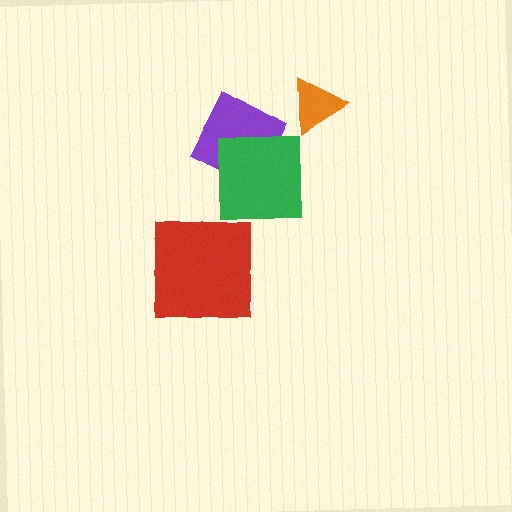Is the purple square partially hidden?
Yes, it is partially covered by another shape.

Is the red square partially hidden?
No, no other shape covers it.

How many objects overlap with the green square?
1 object overlaps with the green square.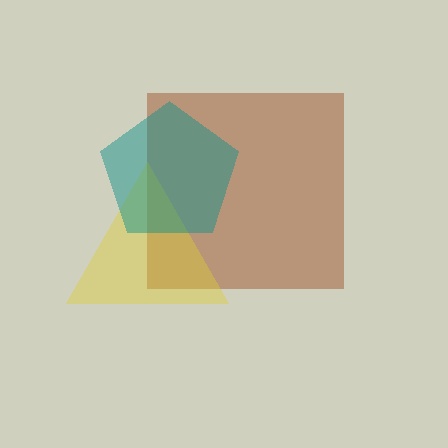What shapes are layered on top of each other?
The layered shapes are: a brown square, a yellow triangle, a teal pentagon.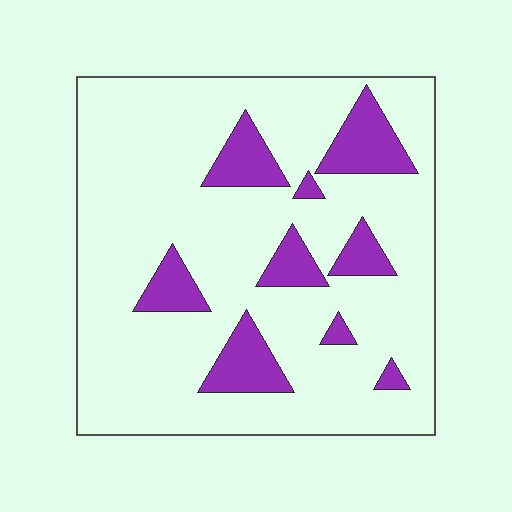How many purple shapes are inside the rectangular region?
9.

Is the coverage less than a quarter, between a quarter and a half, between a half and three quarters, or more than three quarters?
Less than a quarter.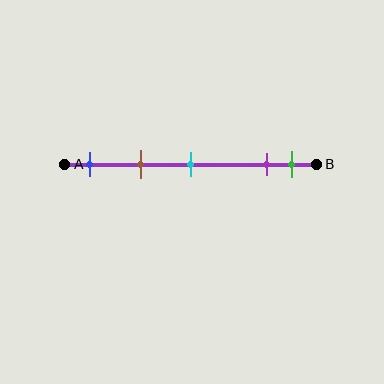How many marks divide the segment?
There are 5 marks dividing the segment.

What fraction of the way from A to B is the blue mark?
The blue mark is approximately 10% (0.1) of the way from A to B.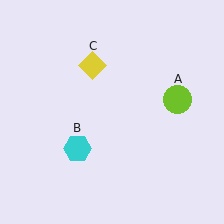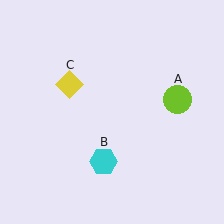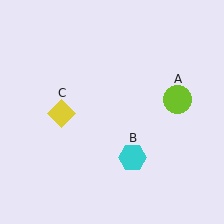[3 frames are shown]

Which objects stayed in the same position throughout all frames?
Lime circle (object A) remained stationary.